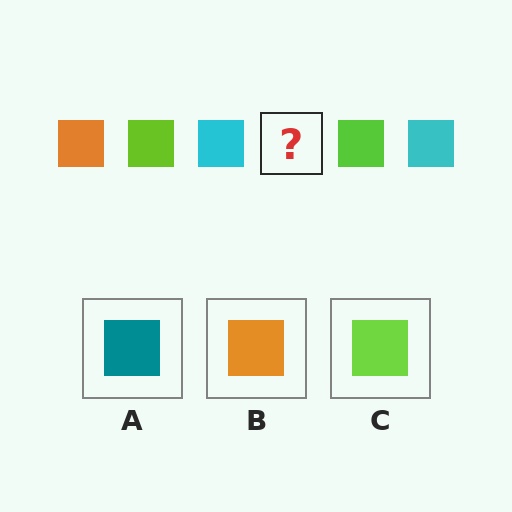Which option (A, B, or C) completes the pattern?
B.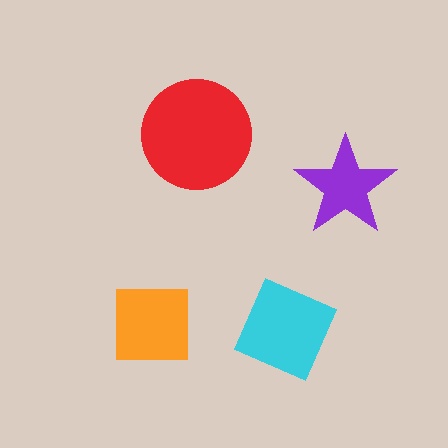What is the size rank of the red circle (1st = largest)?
1st.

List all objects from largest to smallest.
The red circle, the cyan diamond, the orange square, the purple star.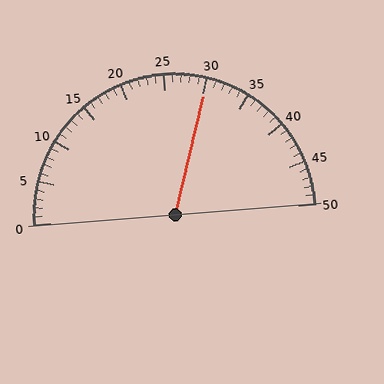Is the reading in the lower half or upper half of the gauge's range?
The reading is in the upper half of the range (0 to 50).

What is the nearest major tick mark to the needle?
The nearest major tick mark is 30.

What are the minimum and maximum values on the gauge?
The gauge ranges from 0 to 50.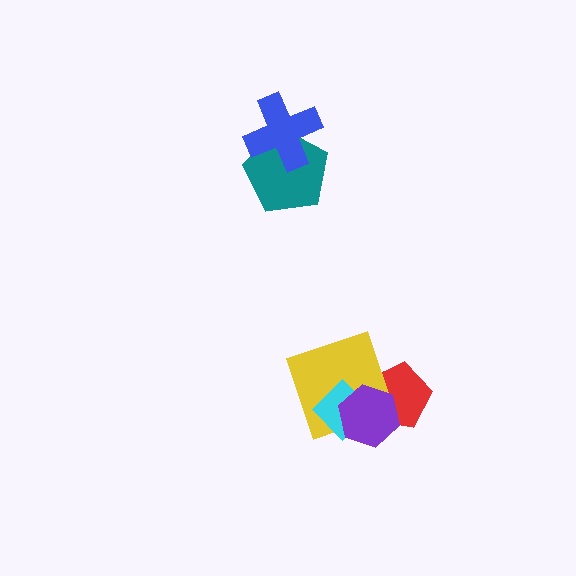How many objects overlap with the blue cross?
1 object overlaps with the blue cross.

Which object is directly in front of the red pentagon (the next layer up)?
The yellow square is directly in front of the red pentagon.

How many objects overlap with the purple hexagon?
3 objects overlap with the purple hexagon.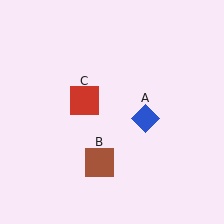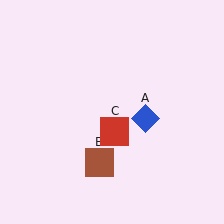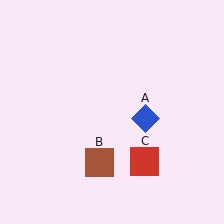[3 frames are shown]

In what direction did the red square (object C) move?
The red square (object C) moved down and to the right.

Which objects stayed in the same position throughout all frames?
Blue diamond (object A) and brown square (object B) remained stationary.